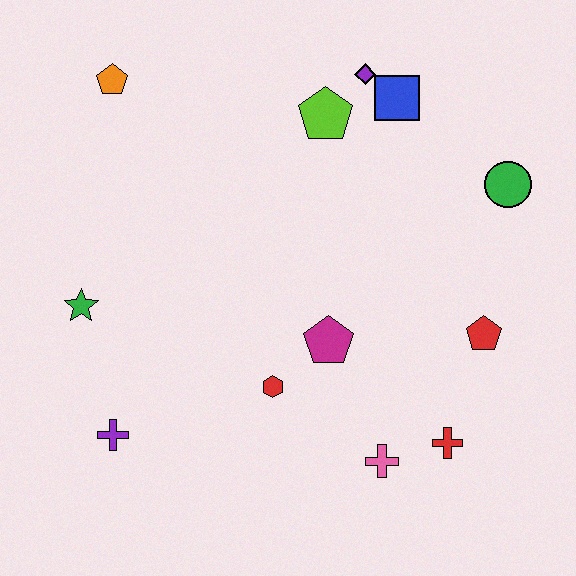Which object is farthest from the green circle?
The purple cross is farthest from the green circle.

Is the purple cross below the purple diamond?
Yes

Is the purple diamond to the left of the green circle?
Yes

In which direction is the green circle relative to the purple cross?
The green circle is to the right of the purple cross.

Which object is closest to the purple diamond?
The blue square is closest to the purple diamond.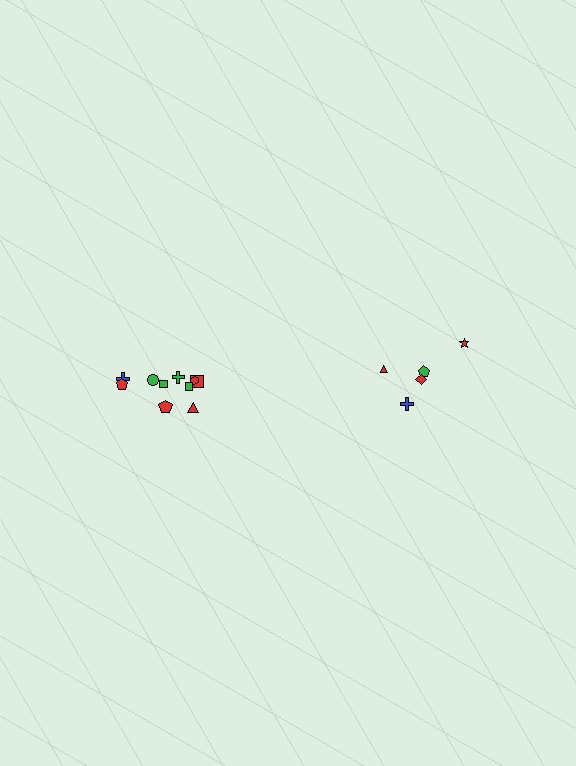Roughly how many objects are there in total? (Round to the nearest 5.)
Roughly 15 objects in total.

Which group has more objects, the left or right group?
The left group.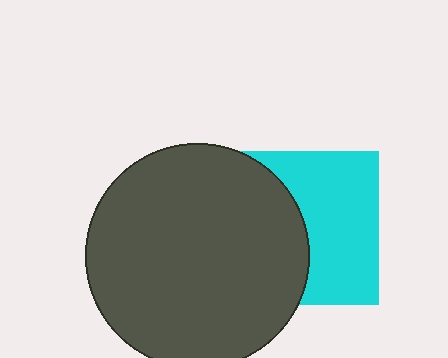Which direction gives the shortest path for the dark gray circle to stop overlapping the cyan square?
Moving left gives the shortest separation.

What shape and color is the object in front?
The object in front is a dark gray circle.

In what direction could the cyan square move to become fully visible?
The cyan square could move right. That would shift it out from behind the dark gray circle entirely.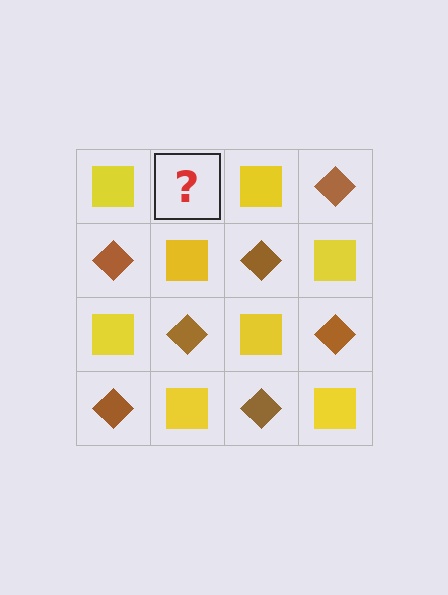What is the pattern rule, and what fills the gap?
The rule is that it alternates yellow square and brown diamond in a checkerboard pattern. The gap should be filled with a brown diamond.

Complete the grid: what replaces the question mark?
The question mark should be replaced with a brown diamond.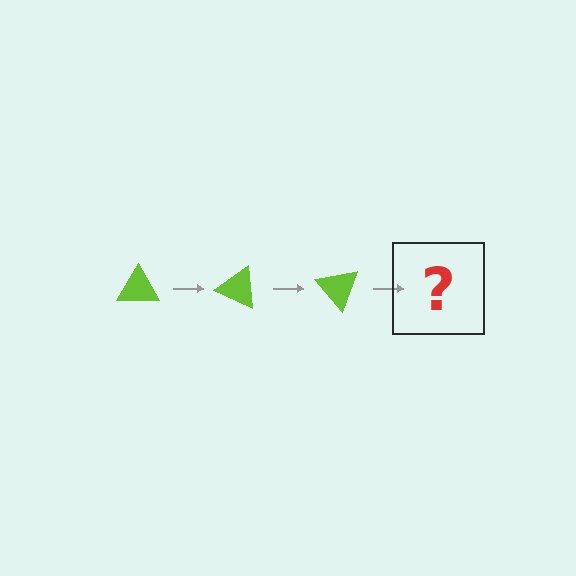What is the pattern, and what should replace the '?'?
The pattern is that the triangle rotates 25 degrees each step. The '?' should be a lime triangle rotated 75 degrees.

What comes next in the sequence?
The next element should be a lime triangle rotated 75 degrees.